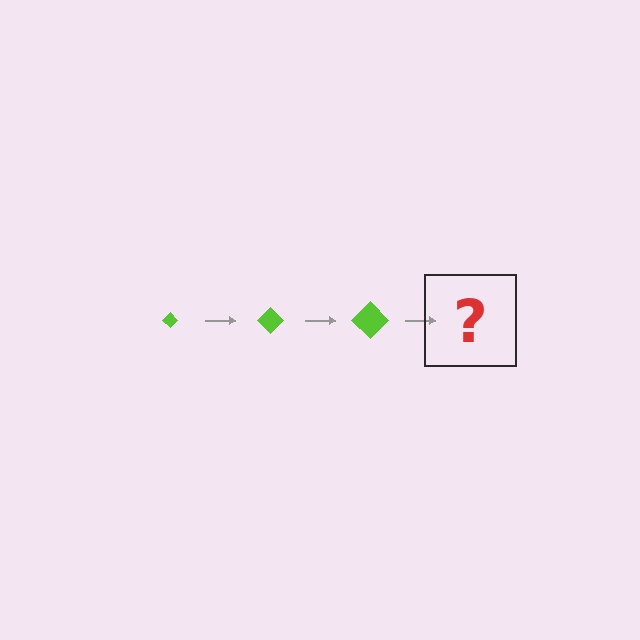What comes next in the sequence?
The next element should be a lime diamond, larger than the previous one.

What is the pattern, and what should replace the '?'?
The pattern is that the diamond gets progressively larger each step. The '?' should be a lime diamond, larger than the previous one.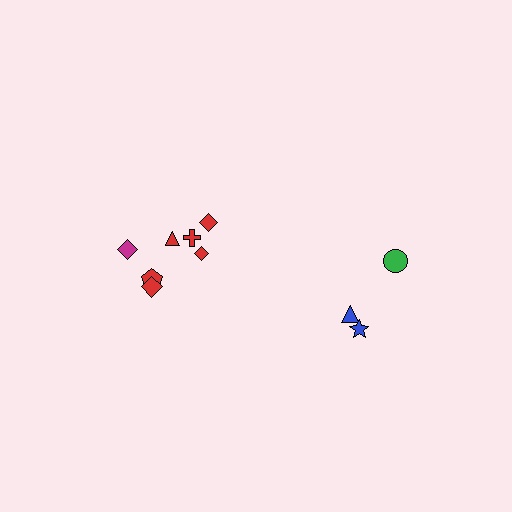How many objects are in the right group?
There are 3 objects.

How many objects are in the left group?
There are 7 objects.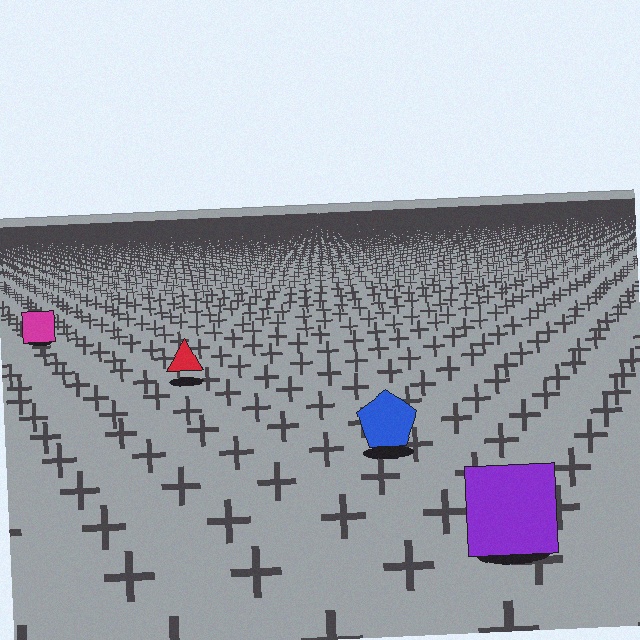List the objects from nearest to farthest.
From nearest to farthest: the purple square, the blue pentagon, the red triangle, the magenta square.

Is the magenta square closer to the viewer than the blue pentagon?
No. The blue pentagon is closer — you can tell from the texture gradient: the ground texture is coarser near it.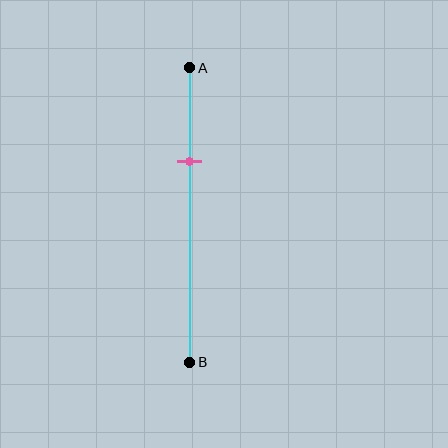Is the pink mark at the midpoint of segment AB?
No, the mark is at about 30% from A, not at the 50% midpoint.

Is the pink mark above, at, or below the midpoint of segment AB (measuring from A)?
The pink mark is above the midpoint of segment AB.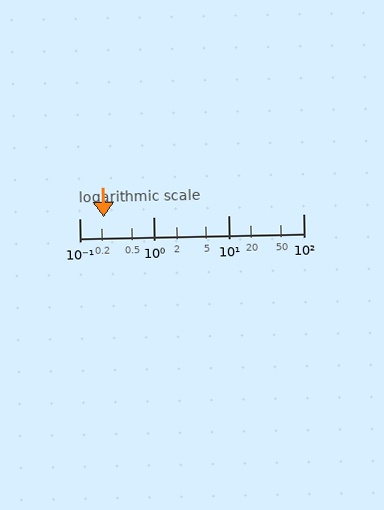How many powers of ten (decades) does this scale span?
The scale spans 3 decades, from 0.1 to 100.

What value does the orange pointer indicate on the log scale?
The pointer indicates approximately 0.21.